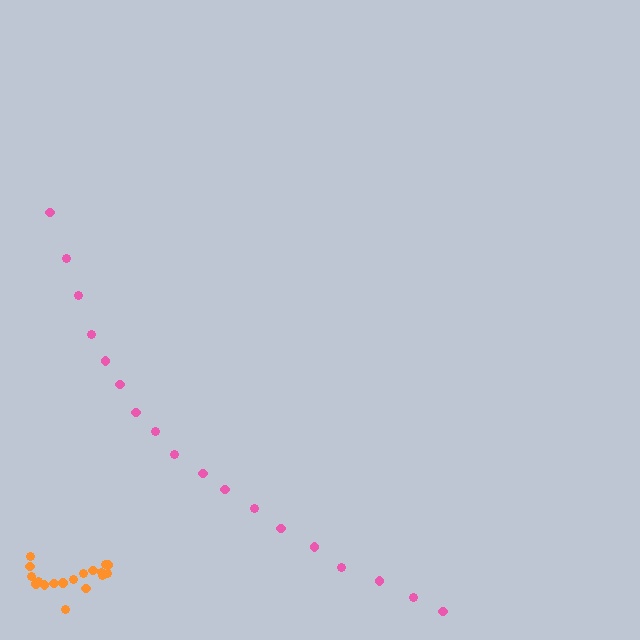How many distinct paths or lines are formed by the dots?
There are 2 distinct paths.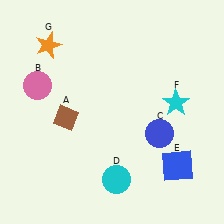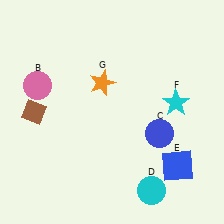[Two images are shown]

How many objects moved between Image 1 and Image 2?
3 objects moved between the two images.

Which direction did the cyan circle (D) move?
The cyan circle (D) moved right.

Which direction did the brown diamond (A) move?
The brown diamond (A) moved left.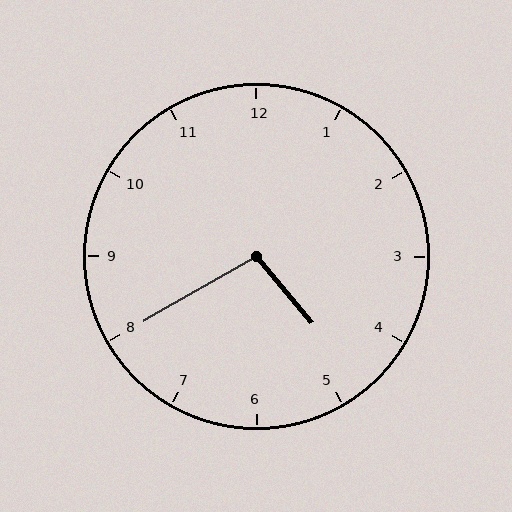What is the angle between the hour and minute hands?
Approximately 100 degrees.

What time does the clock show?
4:40.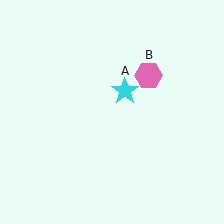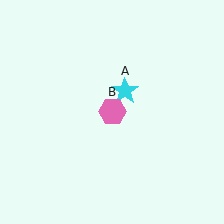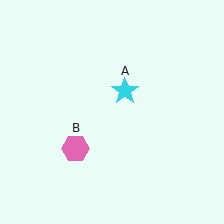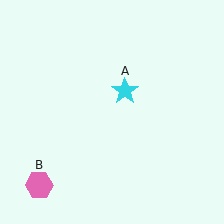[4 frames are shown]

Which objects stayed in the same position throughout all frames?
Cyan star (object A) remained stationary.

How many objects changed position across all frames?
1 object changed position: pink hexagon (object B).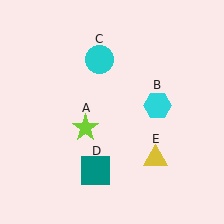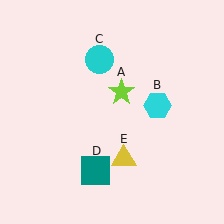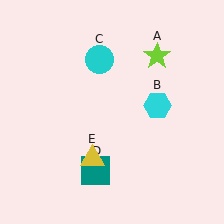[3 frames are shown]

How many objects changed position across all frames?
2 objects changed position: lime star (object A), yellow triangle (object E).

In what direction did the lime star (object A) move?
The lime star (object A) moved up and to the right.